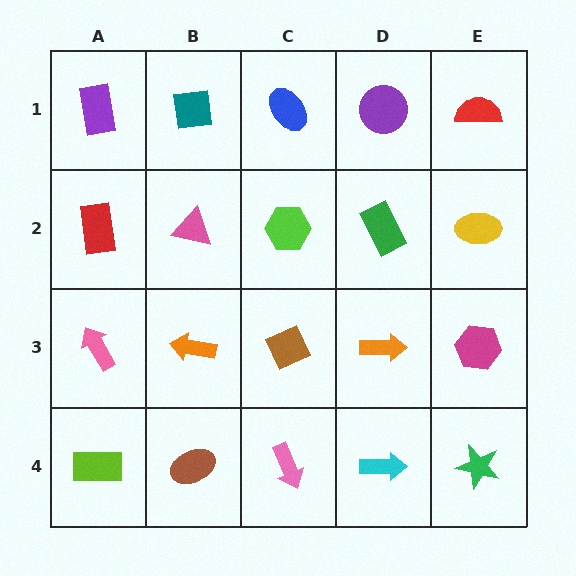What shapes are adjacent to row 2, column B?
A teal square (row 1, column B), an orange arrow (row 3, column B), a red rectangle (row 2, column A), a lime hexagon (row 2, column C).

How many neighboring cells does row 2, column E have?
3.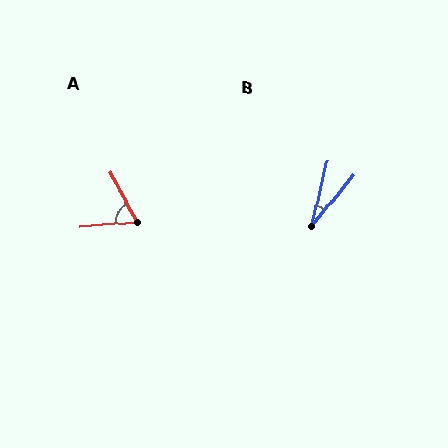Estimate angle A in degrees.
Approximately 66 degrees.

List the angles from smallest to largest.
B (26°), A (66°).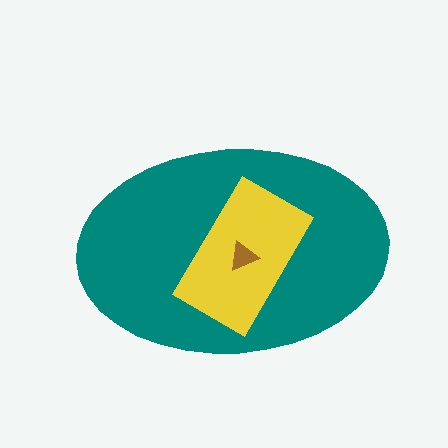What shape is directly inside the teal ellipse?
The yellow rectangle.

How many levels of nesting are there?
3.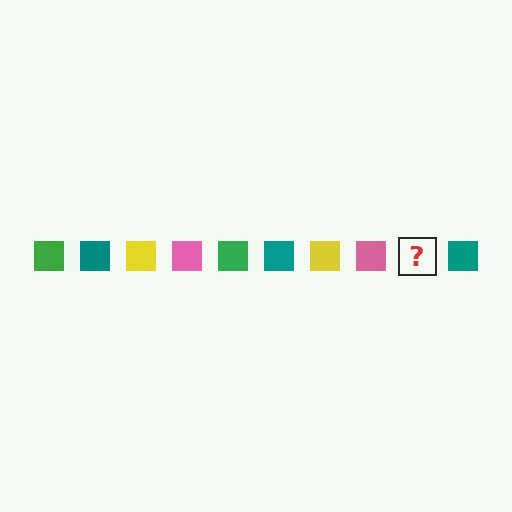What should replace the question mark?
The question mark should be replaced with a green square.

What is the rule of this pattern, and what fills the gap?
The rule is that the pattern cycles through green, teal, yellow, pink squares. The gap should be filled with a green square.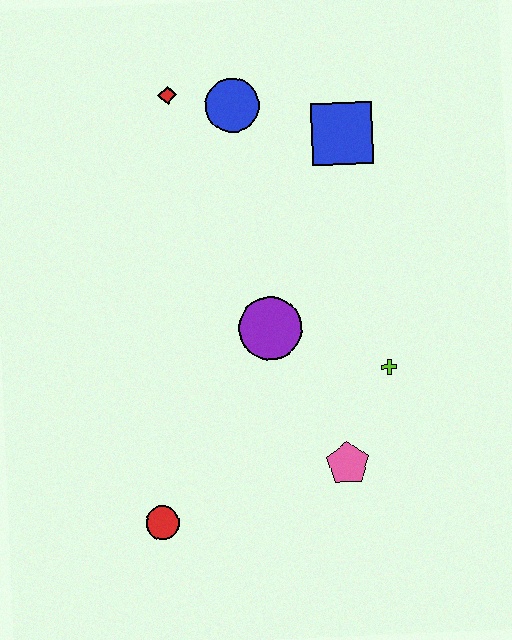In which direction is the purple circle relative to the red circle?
The purple circle is above the red circle.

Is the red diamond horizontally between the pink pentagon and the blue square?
No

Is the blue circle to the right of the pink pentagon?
No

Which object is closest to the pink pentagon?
The lime cross is closest to the pink pentagon.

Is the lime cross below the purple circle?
Yes